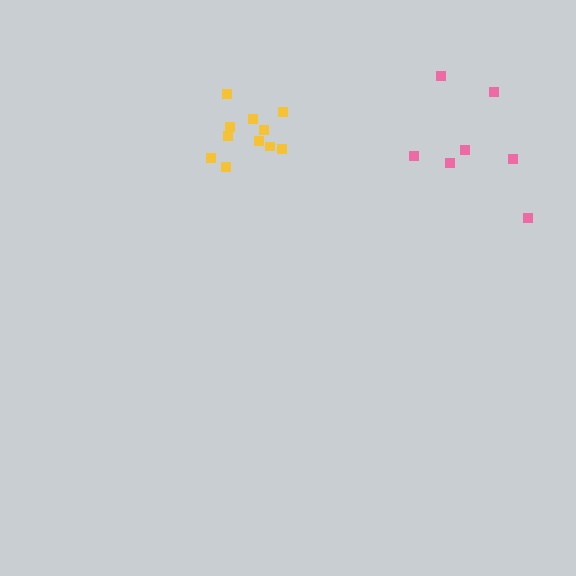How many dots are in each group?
Group 1: 7 dots, Group 2: 11 dots (18 total).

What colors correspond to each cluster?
The clusters are colored: pink, yellow.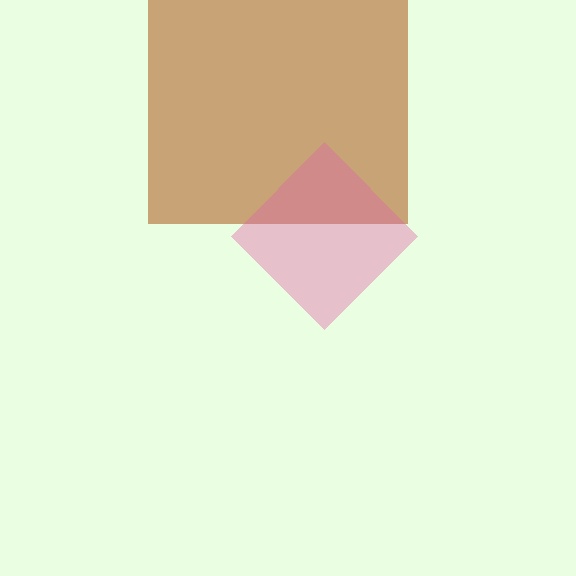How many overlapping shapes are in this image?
There are 2 overlapping shapes in the image.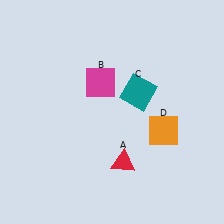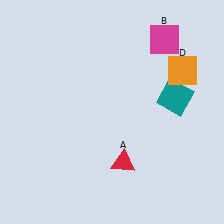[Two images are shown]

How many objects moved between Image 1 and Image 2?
3 objects moved between the two images.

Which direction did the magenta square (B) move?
The magenta square (B) moved right.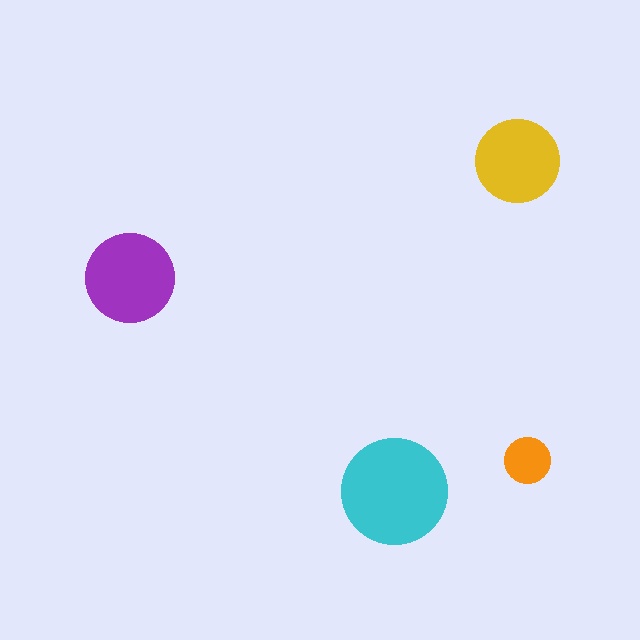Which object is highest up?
The yellow circle is topmost.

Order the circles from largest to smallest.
the cyan one, the purple one, the yellow one, the orange one.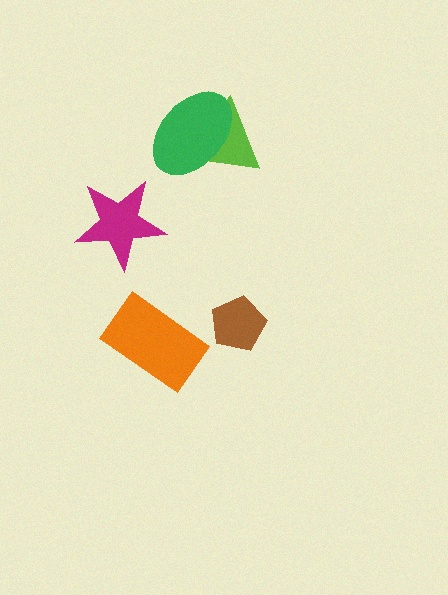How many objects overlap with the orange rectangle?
0 objects overlap with the orange rectangle.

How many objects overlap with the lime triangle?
1 object overlaps with the lime triangle.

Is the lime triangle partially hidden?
Yes, it is partially covered by another shape.